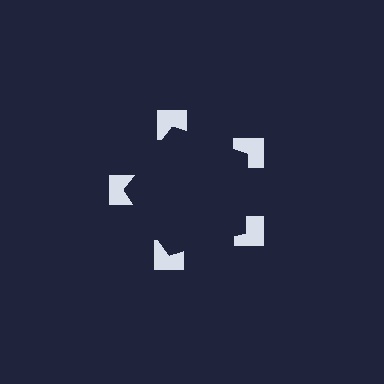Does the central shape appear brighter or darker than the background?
It typically appears slightly darker than the background, even though no actual brightness change is drawn.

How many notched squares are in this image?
There are 5 — one at each vertex of the illusory pentagon.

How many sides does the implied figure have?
5 sides.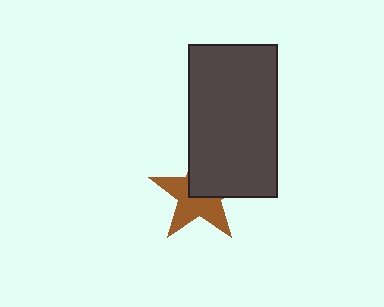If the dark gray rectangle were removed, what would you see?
You would see the complete brown star.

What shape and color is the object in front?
The object in front is a dark gray rectangle.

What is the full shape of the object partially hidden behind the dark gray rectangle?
The partially hidden object is a brown star.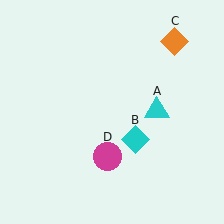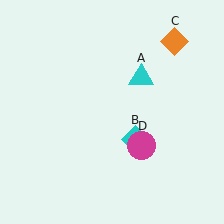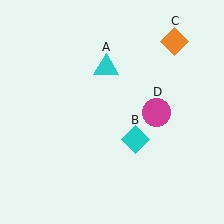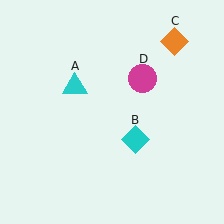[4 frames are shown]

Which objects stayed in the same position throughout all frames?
Cyan diamond (object B) and orange diamond (object C) remained stationary.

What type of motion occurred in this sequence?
The cyan triangle (object A), magenta circle (object D) rotated counterclockwise around the center of the scene.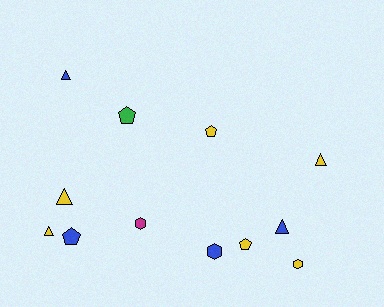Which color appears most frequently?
Yellow, with 6 objects.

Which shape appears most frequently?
Triangle, with 5 objects.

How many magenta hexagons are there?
There is 1 magenta hexagon.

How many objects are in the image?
There are 12 objects.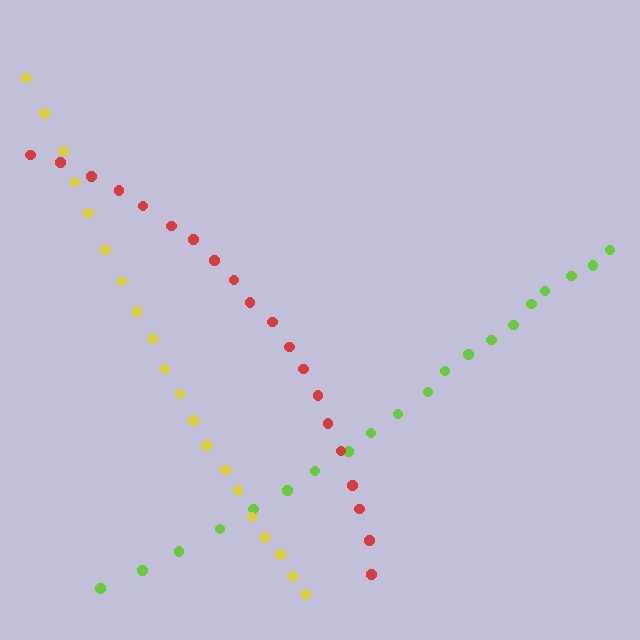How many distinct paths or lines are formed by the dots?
There are 3 distinct paths.